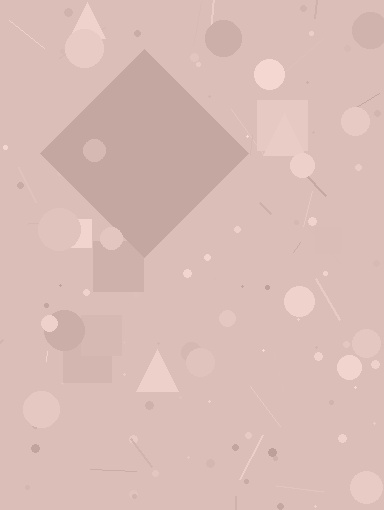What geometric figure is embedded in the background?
A diamond is embedded in the background.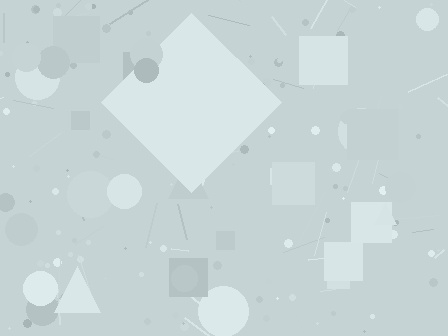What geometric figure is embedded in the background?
A diamond is embedded in the background.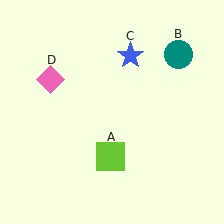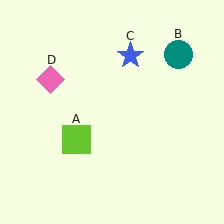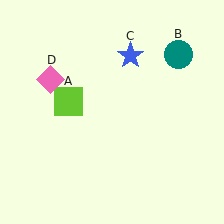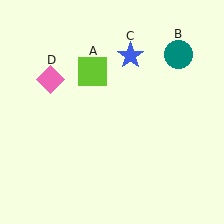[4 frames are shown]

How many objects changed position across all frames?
1 object changed position: lime square (object A).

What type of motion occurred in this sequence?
The lime square (object A) rotated clockwise around the center of the scene.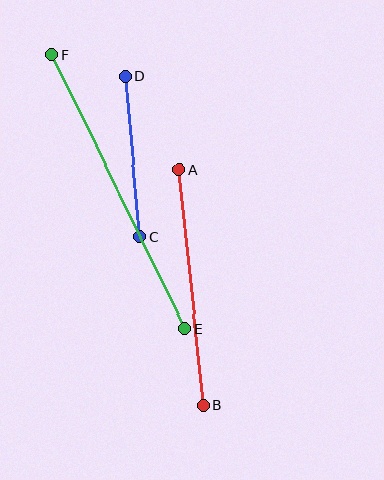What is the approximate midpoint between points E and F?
The midpoint is at approximately (119, 192) pixels.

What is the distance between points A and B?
The distance is approximately 237 pixels.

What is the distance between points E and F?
The distance is approximately 305 pixels.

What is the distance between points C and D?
The distance is approximately 161 pixels.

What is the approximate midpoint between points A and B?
The midpoint is at approximately (191, 287) pixels.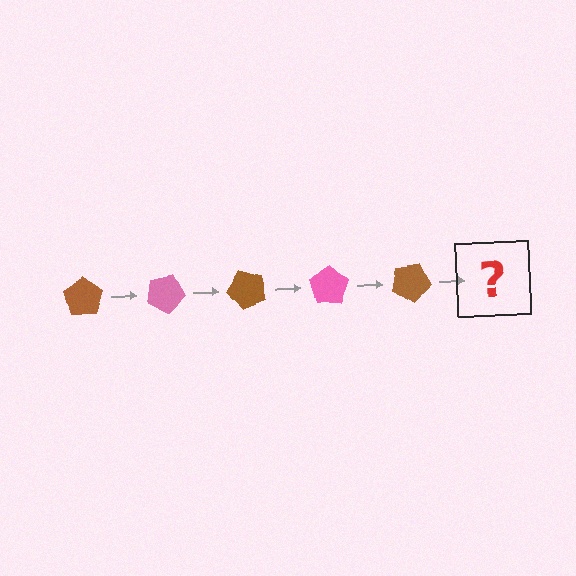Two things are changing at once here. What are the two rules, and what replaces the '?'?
The two rules are that it rotates 25 degrees each step and the color cycles through brown and pink. The '?' should be a pink pentagon, rotated 125 degrees from the start.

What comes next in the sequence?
The next element should be a pink pentagon, rotated 125 degrees from the start.